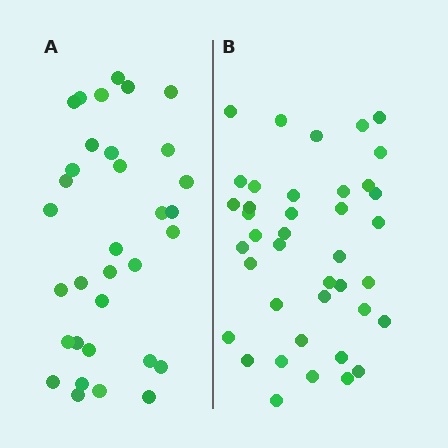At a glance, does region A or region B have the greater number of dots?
Region B (the right region) has more dots.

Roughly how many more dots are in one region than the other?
Region B has roughly 8 or so more dots than region A.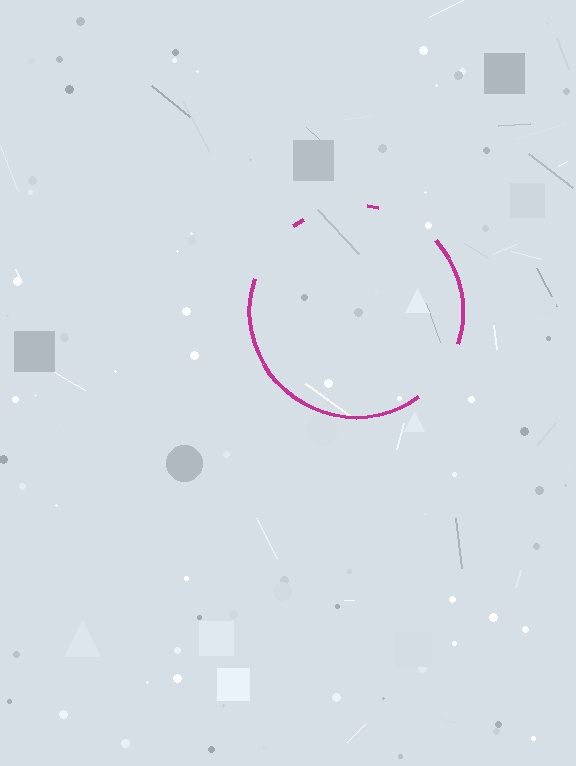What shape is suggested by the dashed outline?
The dashed outline suggests a circle.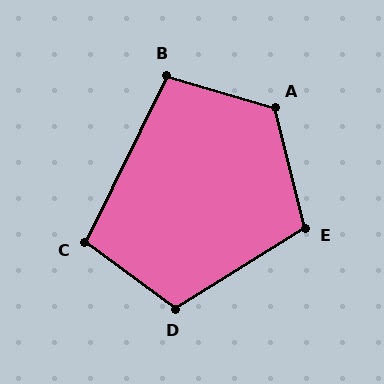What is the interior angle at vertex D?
Approximately 111 degrees (obtuse).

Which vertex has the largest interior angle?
A, at approximately 120 degrees.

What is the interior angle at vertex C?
Approximately 100 degrees (obtuse).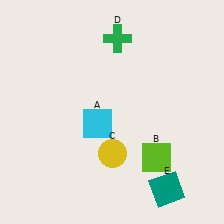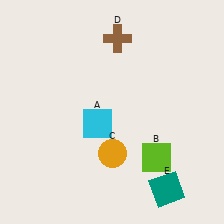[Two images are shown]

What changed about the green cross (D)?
In Image 1, D is green. In Image 2, it changed to brown.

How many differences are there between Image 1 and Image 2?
There are 2 differences between the two images.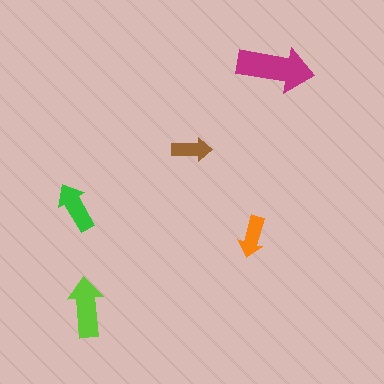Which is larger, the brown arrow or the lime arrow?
The lime one.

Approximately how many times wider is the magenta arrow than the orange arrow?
About 2 times wider.